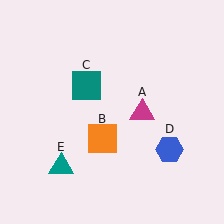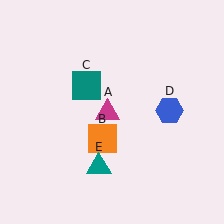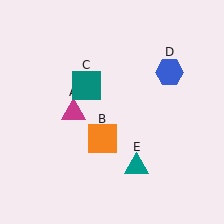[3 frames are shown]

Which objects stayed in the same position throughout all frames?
Orange square (object B) and teal square (object C) remained stationary.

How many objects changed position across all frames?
3 objects changed position: magenta triangle (object A), blue hexagon (object D), teal triangle (object E).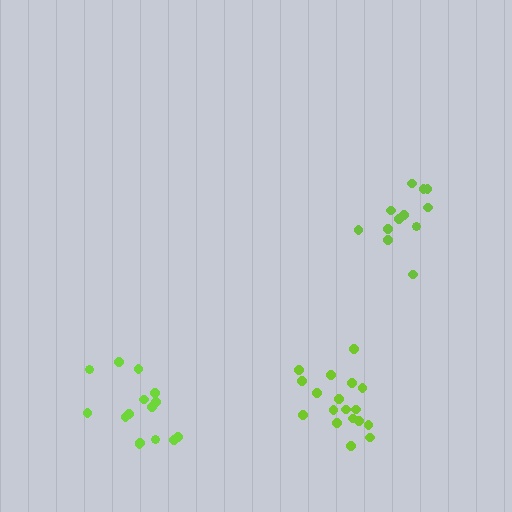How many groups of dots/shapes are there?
There are 3 groups.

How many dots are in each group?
Group 1: 15 dots, Group 2: 12 dots, Group 3: 18 dots (45 total).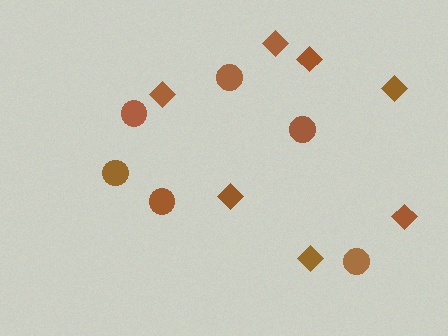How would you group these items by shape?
There are 2 groups: one group of circles (6) and one group of diamonds (7).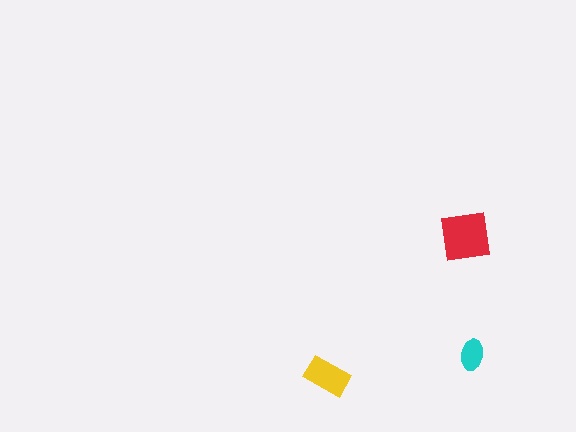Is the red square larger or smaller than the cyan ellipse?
Larger.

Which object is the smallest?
The cyan ellipse.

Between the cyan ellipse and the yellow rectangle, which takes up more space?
The yellow rectangle.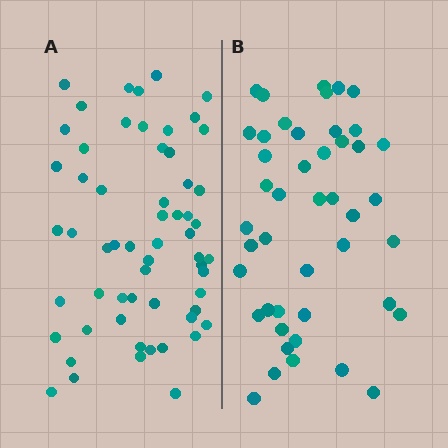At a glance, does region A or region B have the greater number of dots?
Region A (the left region) has more dots.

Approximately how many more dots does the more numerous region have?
Region A has approximately 15 more dots than region B.